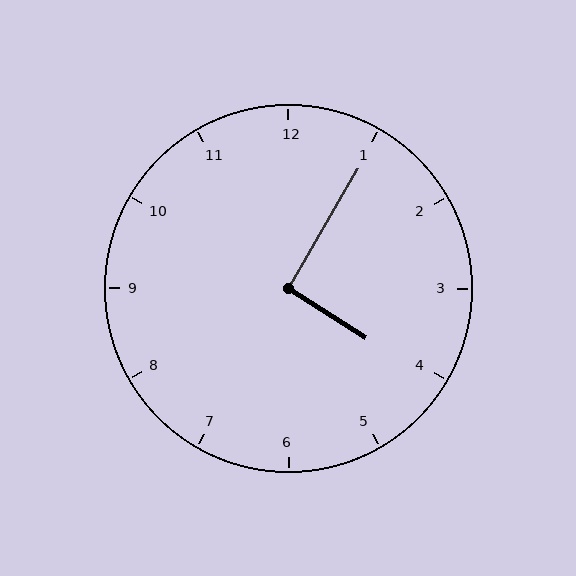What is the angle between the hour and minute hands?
Approximately 92 degrees.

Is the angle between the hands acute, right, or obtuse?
It is right.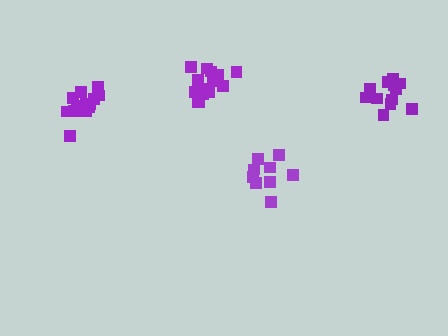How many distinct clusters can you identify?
There are 4 distinct clusters.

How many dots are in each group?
Group 1: 15 dots, Group 2: 9 dots, Group 3: 15 dots, Group 4: 12 dots (51 total).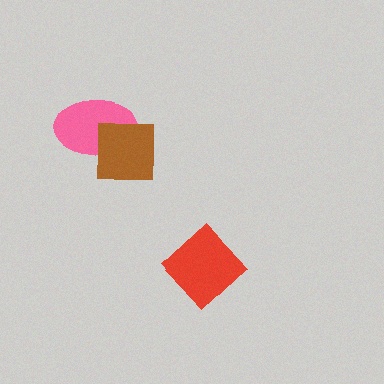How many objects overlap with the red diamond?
0 objects overlap with the red diamond.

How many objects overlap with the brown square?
1 object overlaps with the brown square.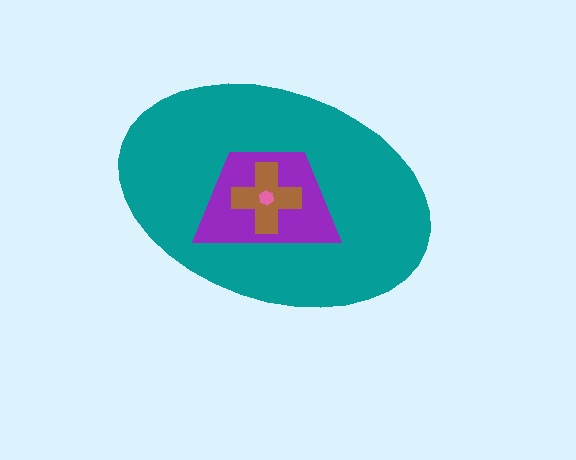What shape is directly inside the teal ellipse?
The purple trapezoid.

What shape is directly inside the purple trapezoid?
The brown cross.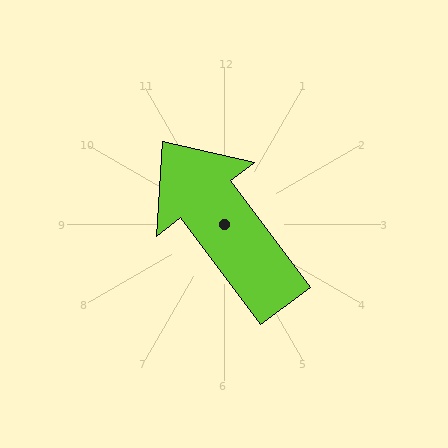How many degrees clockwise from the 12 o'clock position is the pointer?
Approximately 323 degrees.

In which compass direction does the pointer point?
Northwest.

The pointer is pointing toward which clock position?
Roughly 11 o'clock.